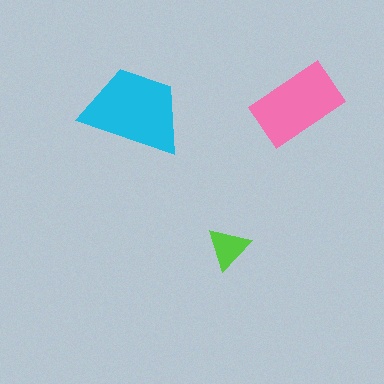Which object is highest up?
The pink rectangle is topmost.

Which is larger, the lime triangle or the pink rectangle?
The pink rectangle.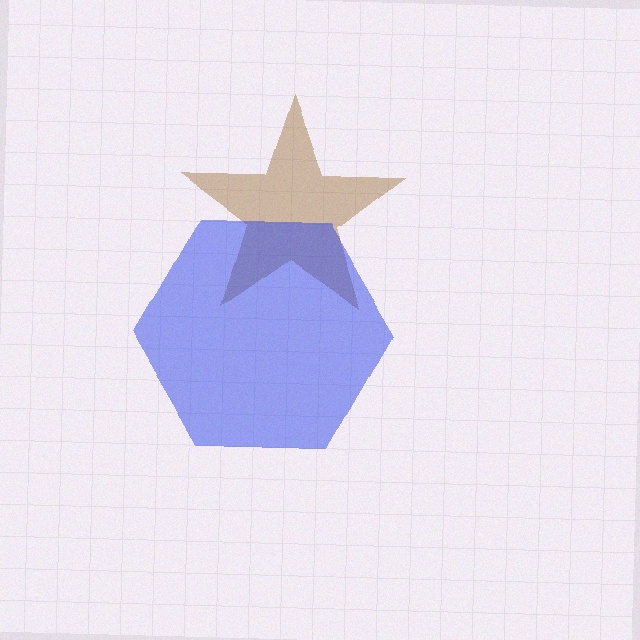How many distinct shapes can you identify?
There are 2 distinct shapes: a brown star, a blue hexagon.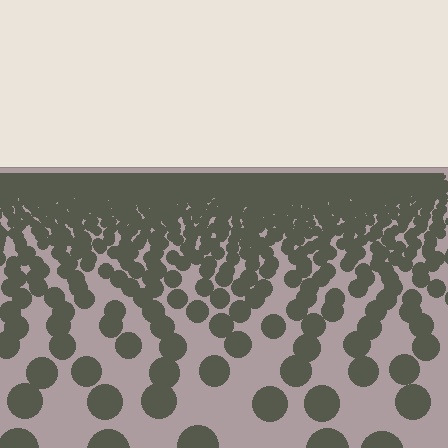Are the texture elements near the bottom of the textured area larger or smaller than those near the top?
Larger. Near the bottom, elements are closer to the viewer and appear at a bigger on-screen size.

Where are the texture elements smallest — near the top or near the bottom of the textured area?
Near the top.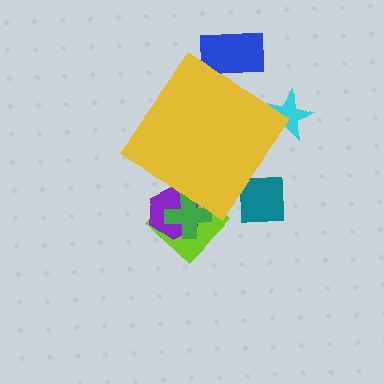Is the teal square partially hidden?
Yes, the teal square is partially hidden behind the yellow diamond.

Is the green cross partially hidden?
Yes, the green cross is partially hidden behind the yellow diamond.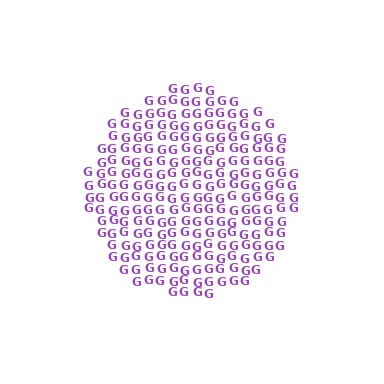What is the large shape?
The large shape is a circle.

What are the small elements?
The small elements are letter G's.